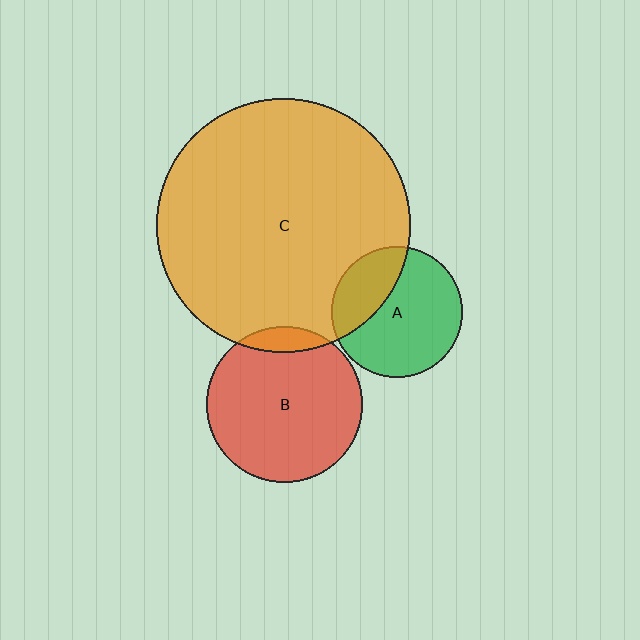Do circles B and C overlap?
Yes.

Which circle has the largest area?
Circle C (orange).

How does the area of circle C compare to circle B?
Approximately 2.6 times.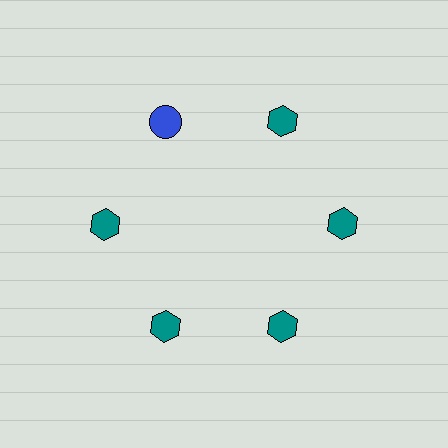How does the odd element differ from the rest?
It differs in both color (blue instead of teal) and shape (circle instead of hexagon).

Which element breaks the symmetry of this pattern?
The blue circle at roughly the 11 o'clock position breaks the symmetry. All other shapes are teal hexagons.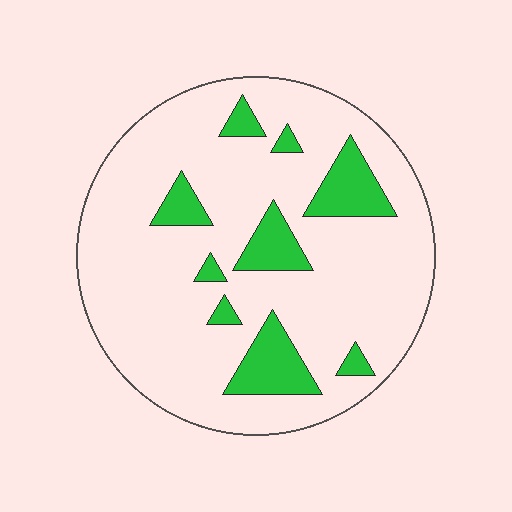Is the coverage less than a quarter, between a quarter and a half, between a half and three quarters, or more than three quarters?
Less than a quarter.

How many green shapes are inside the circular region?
9.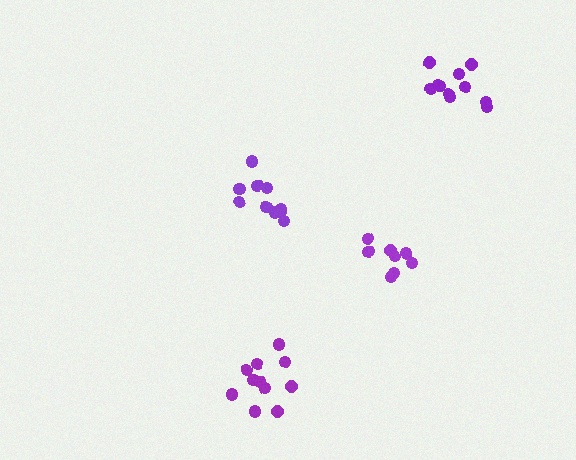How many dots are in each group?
Group 1: 8 dots, Group 2: 11 dots, Group 3: 10 dots, Group 4: 11 dots (40 total).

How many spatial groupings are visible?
There are 4 spatial groupings.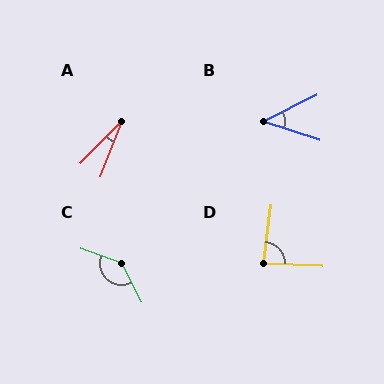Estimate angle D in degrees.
Approximately 85 degrees.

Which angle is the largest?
C, at approximately 136 degrees.